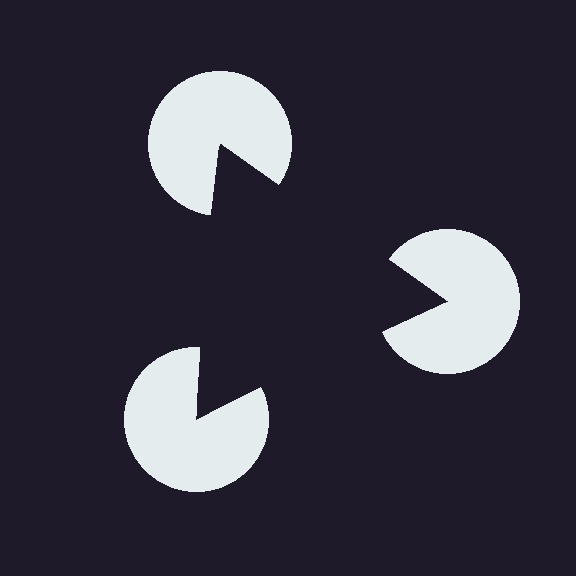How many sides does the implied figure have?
3 sides.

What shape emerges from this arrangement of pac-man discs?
An illusory triangle — its edges are inferred from the aligned wedge cuts in the pac-man discs, not physically drawn.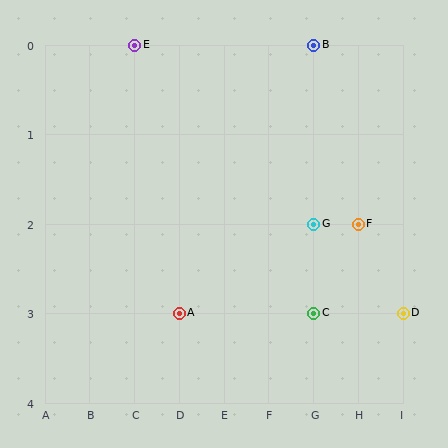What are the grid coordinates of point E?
Point E is at grid coordinates (C, 0).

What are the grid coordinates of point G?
Point G is at grid coordinates (G, 2).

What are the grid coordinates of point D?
Point D is at grid coordinates (I, 3).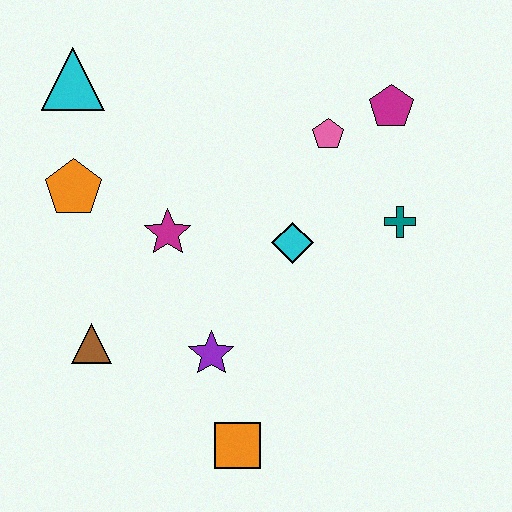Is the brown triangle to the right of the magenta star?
No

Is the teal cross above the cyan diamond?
Yes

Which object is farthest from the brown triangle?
The magenta pentagon is farthest from the brown triangle.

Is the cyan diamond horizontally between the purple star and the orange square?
No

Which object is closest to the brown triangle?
The purple star is closest to the brown triangle.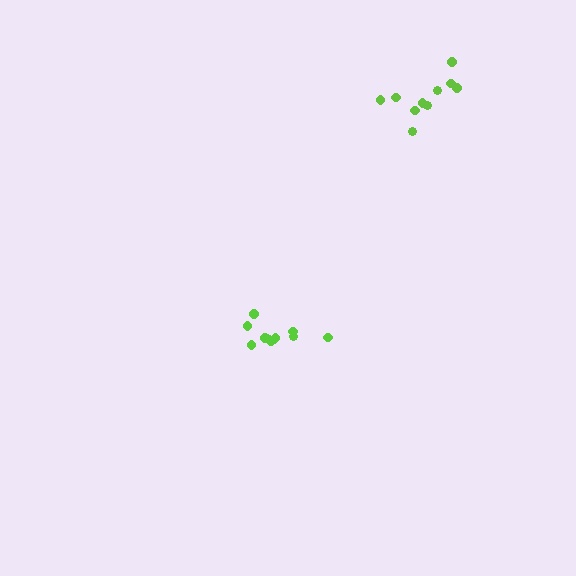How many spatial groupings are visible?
There are 2 spatial groupings.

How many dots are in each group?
Group 1: 11 dots, Group 2: 10 dots (21 total).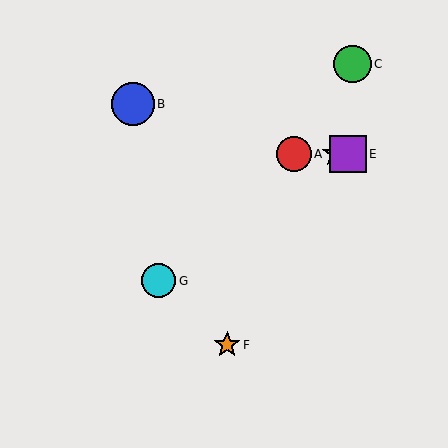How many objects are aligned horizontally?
3 objects (A, D, E) are aligned horizontally.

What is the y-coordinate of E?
Object E is at y≈154.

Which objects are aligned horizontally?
Objects A, D, E are aligned horizontally.